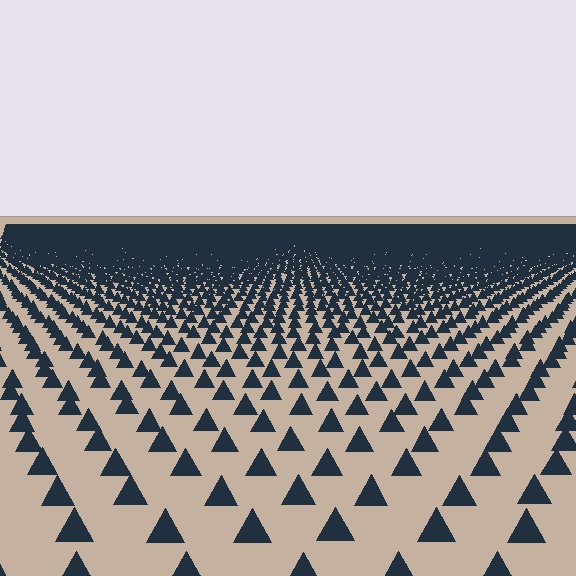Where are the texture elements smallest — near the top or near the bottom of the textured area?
Near the top.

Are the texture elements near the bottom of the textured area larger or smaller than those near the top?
Larger. Near the bottom, elements are closer to the viewer and appear at a bigger on-screen size.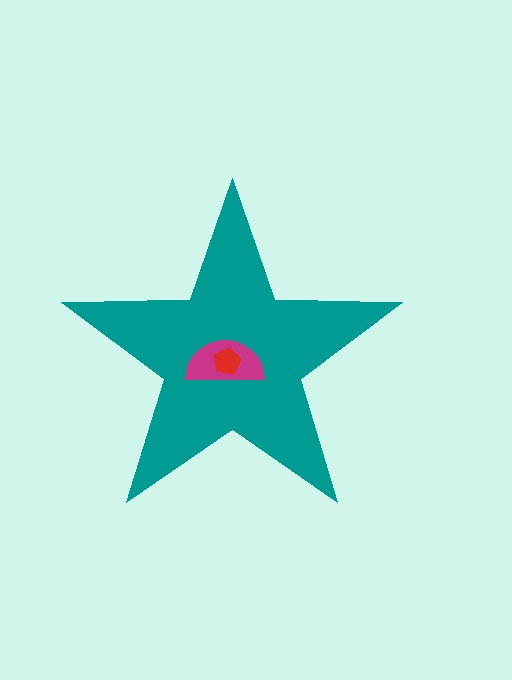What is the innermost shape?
The red pentagon.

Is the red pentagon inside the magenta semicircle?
Yes.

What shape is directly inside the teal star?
The magenta semicircle.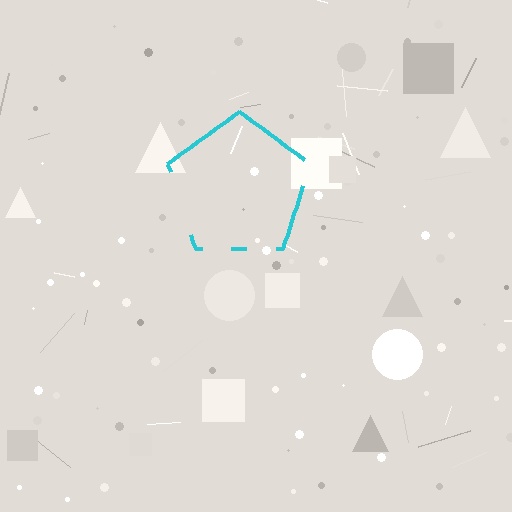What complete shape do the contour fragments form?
The contour fragments form a pentagon.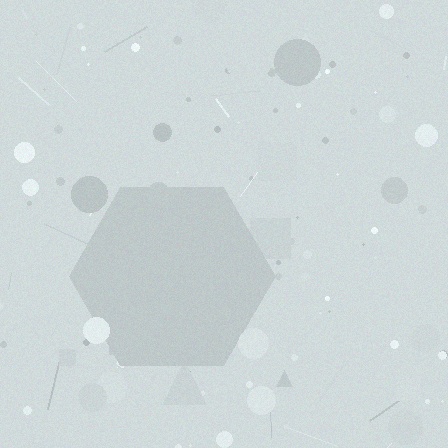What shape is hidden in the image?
A hexagon is hidden in the image.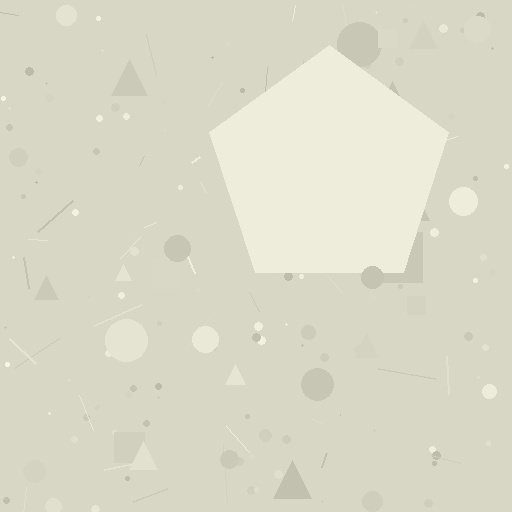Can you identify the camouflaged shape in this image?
The camouflaged shape is a pentagon.